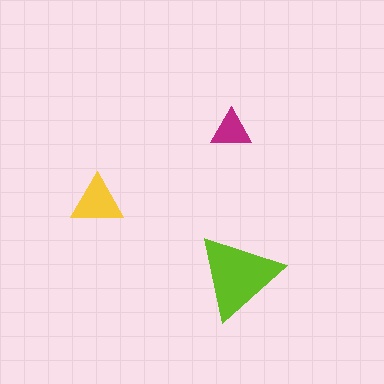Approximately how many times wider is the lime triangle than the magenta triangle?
About 2 times wider.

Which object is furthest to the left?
The yellow triangle is leftmost.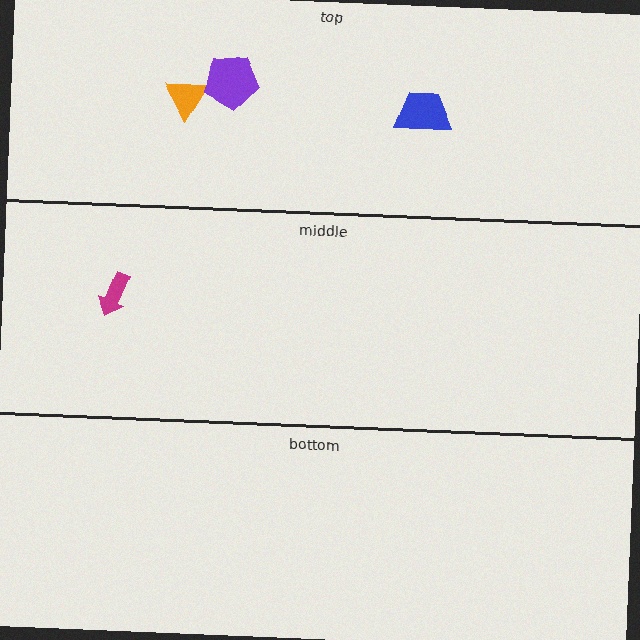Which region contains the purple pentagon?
The top region.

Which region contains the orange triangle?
The top region.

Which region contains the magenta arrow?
The middle region.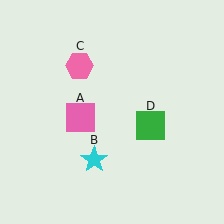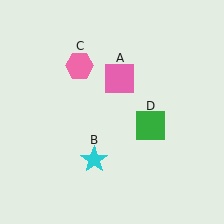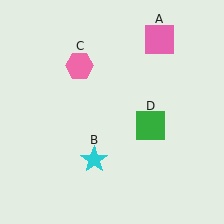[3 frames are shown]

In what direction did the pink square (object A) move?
The pink square (object A) moved up and to the right.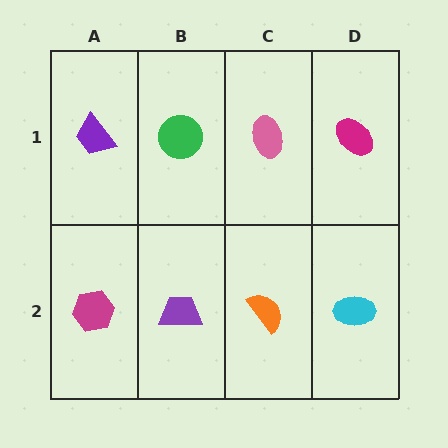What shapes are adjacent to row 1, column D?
A cyan ellipse (row 2, column D), a pink ellipse (row 1, column C).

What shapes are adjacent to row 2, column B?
A green circle (row 1, column B), a magenta hexagon (row 2, column A), an orange semicircle (row 2, column C).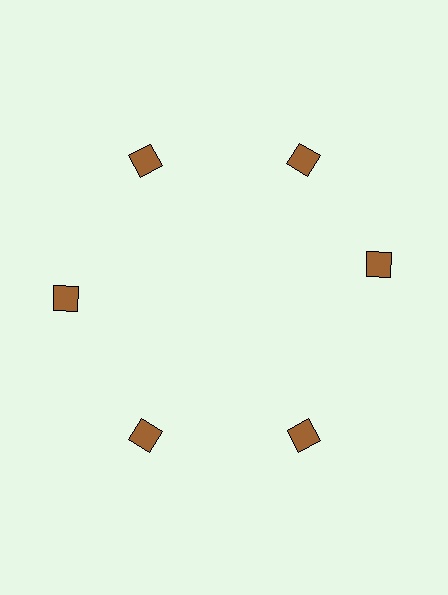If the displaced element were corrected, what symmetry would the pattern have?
It would have 6-fold rotational symmetry — the pattern would map onto itself every 60 degrees.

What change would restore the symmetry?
The symmetry would be restored by rotating it back into even spacing with its neighbors so that all 6 squares sit at equal angles and equal distance from the center.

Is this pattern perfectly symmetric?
No. The 6 brown squares are arranged in a ring, but one element near the 3 o'clock position is rotated out of alignment along the ring, breaking the 6-fold rotational symmetry.